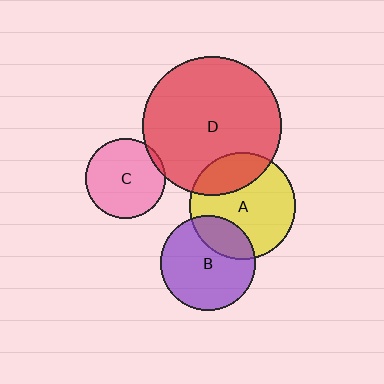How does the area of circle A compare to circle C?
Approximately 1.8 times.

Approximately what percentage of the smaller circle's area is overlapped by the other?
Approximately 5%.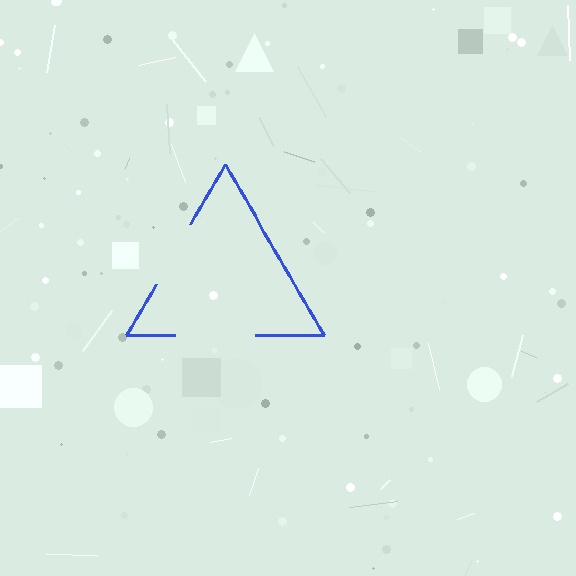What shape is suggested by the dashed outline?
The dashed outline suggests a triangle.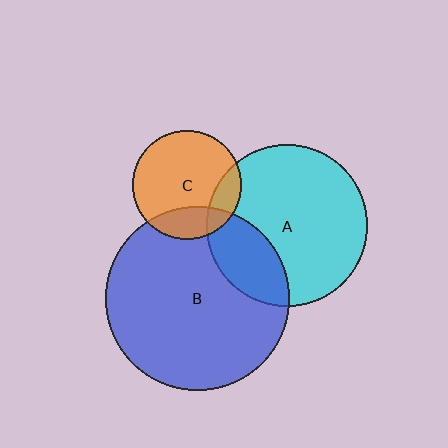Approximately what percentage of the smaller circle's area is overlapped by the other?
Approximately 15%.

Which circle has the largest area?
Circle B (blue).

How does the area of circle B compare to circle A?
Approximately 1.3 times.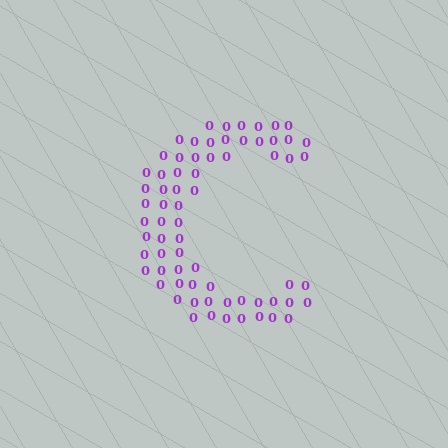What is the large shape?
The large shape is the letter C.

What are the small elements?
The small elements are digit 0's.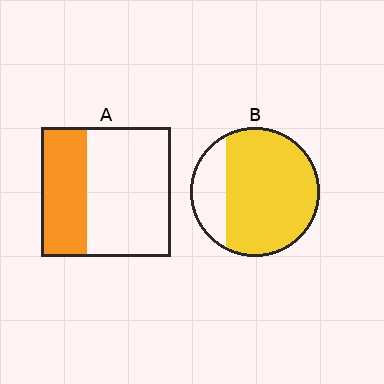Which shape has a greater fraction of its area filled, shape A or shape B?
Shape B.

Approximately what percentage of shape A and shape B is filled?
A is approximately 35% and B is approximately 75%.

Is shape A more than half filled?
No.